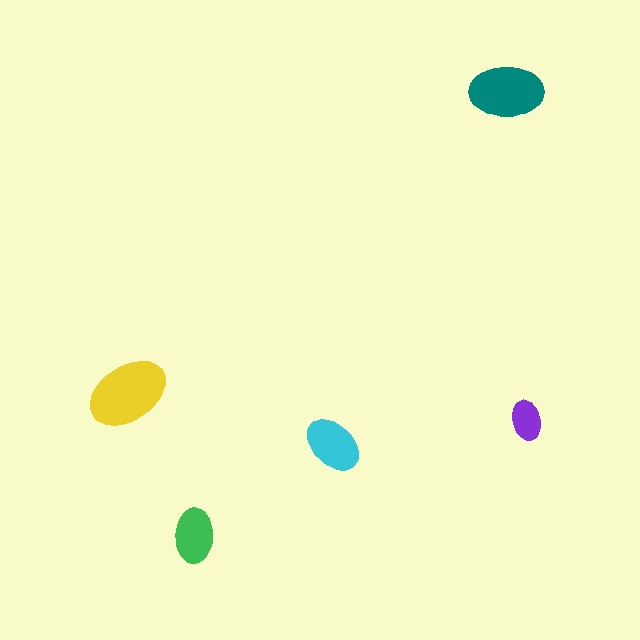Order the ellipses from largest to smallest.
the yellow one, the teal one, the cyan one, the green one, the purple one.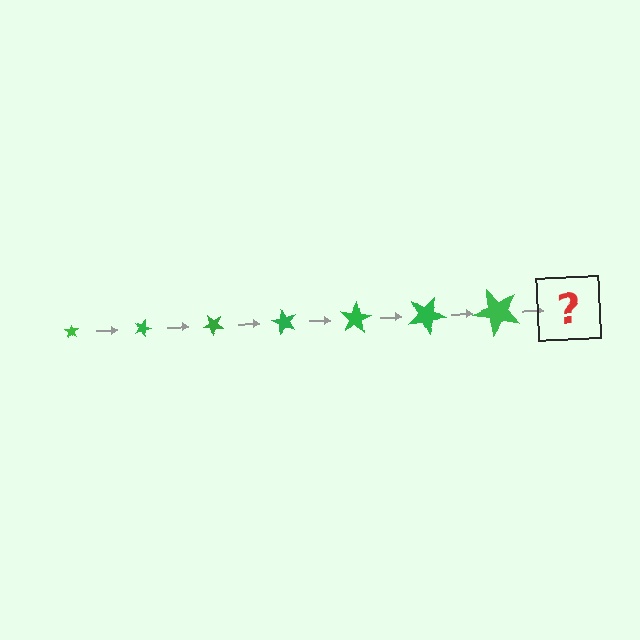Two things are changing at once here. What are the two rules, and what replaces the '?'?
The two rules are that the star grows larger each step and it rotates 20 degrees each step. The '?' should be a star, larger than the previous one and rotated 140 degrees from the start.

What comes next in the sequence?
The next element should be a star, larger than the previous one and rotated 140 degrees from the start.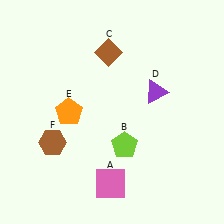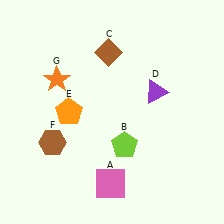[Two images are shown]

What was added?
An orange star (G) was added in Image 2.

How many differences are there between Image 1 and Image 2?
There is 1 difference between the two images.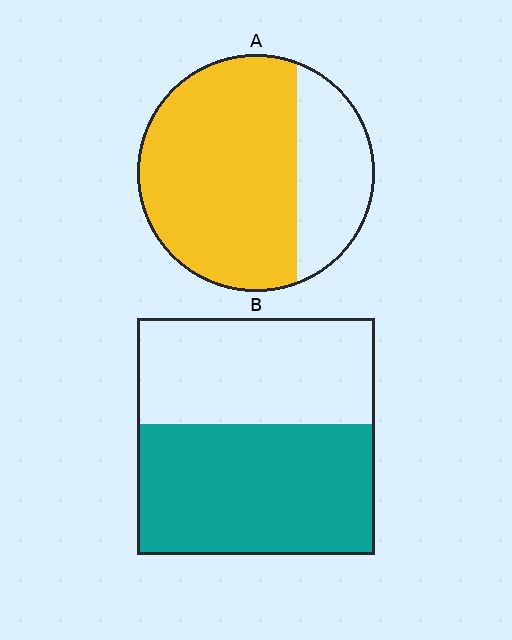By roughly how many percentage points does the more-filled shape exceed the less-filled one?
By roughly 15 percentage points (A over B).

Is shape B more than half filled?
Yes.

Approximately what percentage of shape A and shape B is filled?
A is approximately 70% and B is approximately 55%.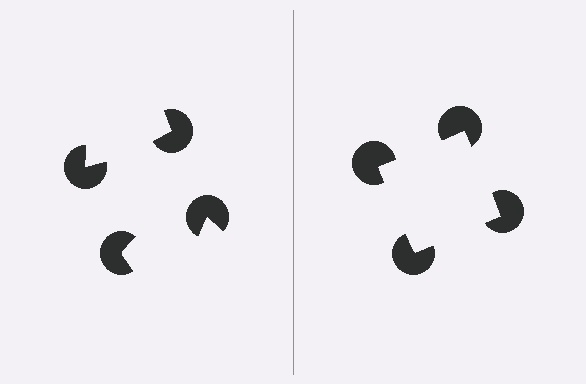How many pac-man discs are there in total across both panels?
8 — 4 on each side.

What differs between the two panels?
The pac-man discs are positioned identically on both sides; only the wedge orientations differ. On the right they align to a square; on the left they are misaligned.